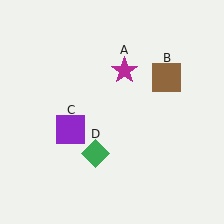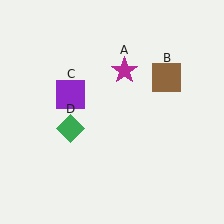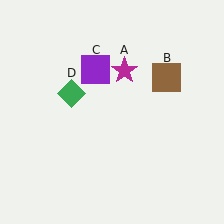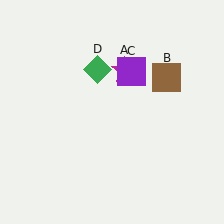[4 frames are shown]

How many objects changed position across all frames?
2 objects changed position: purple square (object C), green diamond (object D).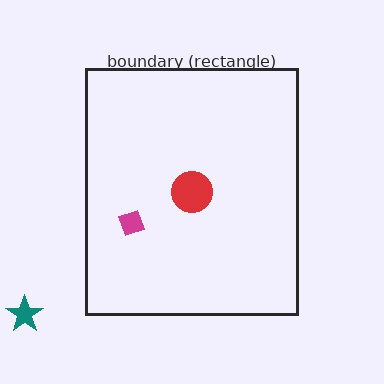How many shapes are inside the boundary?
2 inside, 1 outside.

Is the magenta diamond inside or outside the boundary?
Inside.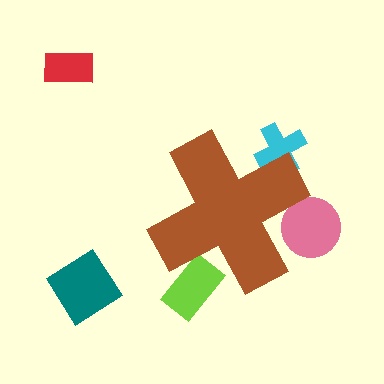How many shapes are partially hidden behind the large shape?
3 shapes are partially hidden.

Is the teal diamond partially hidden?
No, the teal diamond is fully visible.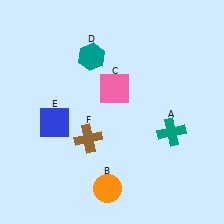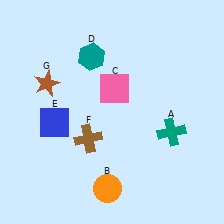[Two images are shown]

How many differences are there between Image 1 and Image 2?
There is 1 difference between the two images.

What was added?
A brown star (G) was added in Image 2.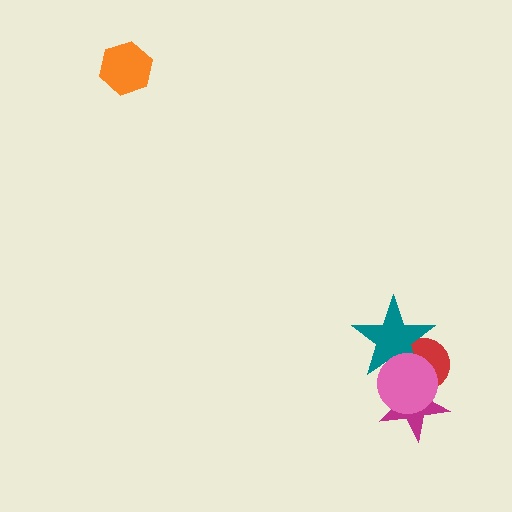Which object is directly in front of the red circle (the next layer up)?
The magenta star is directly in front of the red circle.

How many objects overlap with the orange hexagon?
0 objects overlap with the orange hexagon.